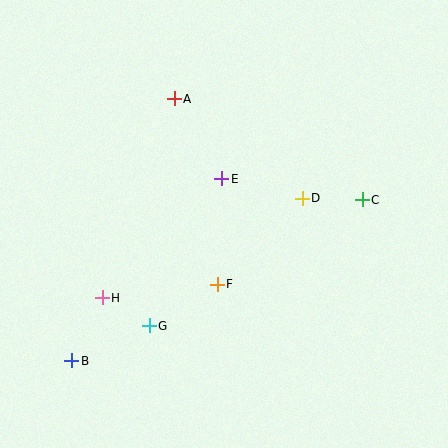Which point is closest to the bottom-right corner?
Point C is closest to the bottom-right corner.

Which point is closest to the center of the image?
Point E at (222, 179) is closest to the center.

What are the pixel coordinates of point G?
Point G is at (149, 326).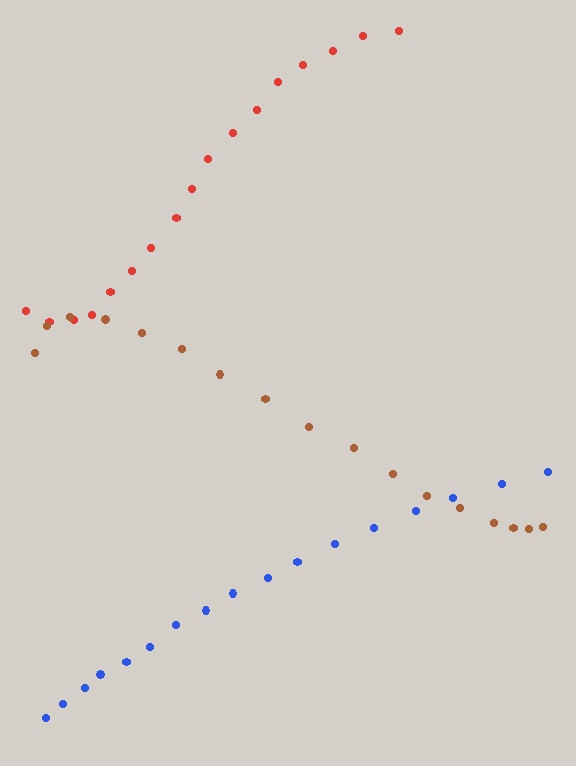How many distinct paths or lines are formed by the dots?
There are 3 distinct paths.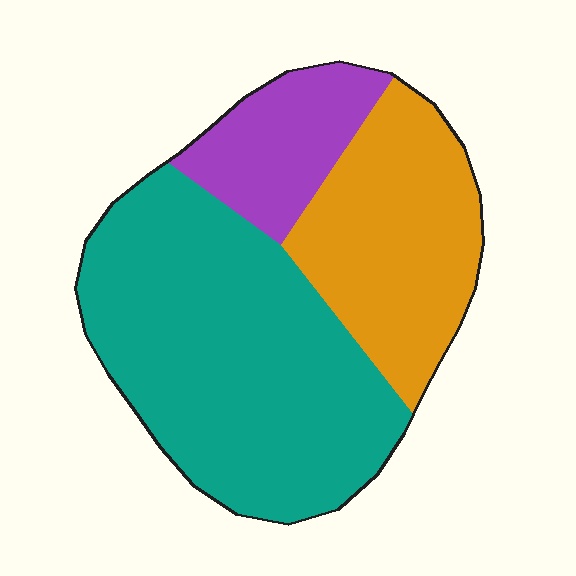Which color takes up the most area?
Teal, at roughly 55%.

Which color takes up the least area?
Purple, at roughly 15%.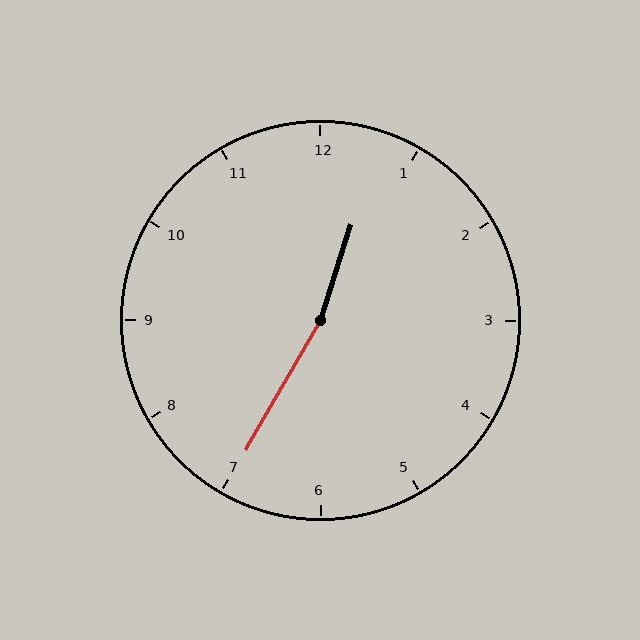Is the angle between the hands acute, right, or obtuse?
It is obtuse.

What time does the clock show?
12:35.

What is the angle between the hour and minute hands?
Approximately 168 degrees.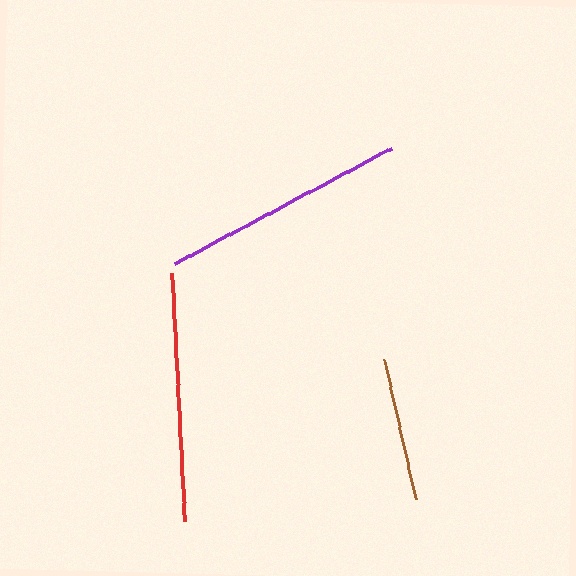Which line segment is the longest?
The red line is the longest at approximately 249 pixels.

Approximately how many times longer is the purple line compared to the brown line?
The purple line is approximately 1.7 times the length of the brown line.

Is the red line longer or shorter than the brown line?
The red line is longer than the brown line.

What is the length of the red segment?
The red segment is approximately 249 pixels long.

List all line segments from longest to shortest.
From longest to shortest: red, purple, brown.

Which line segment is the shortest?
The brown line is the shortest at approximately 144 pixels.